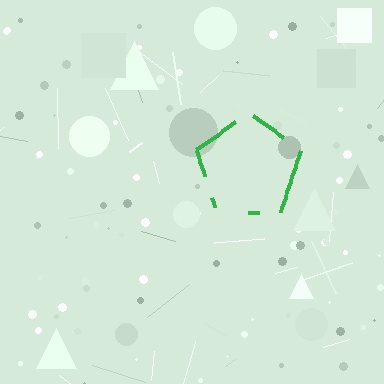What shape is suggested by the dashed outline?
The dashed outline suggests a pentagon.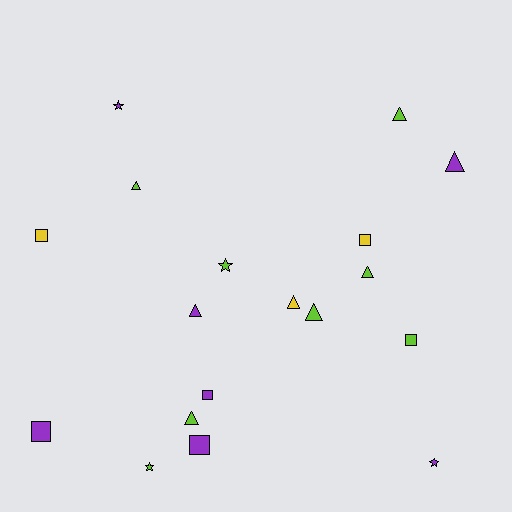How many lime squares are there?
There is 1 lime square.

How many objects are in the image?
There are 18 objects.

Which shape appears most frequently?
Triangle, with 8 objects.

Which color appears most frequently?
Lime, with 8 objects.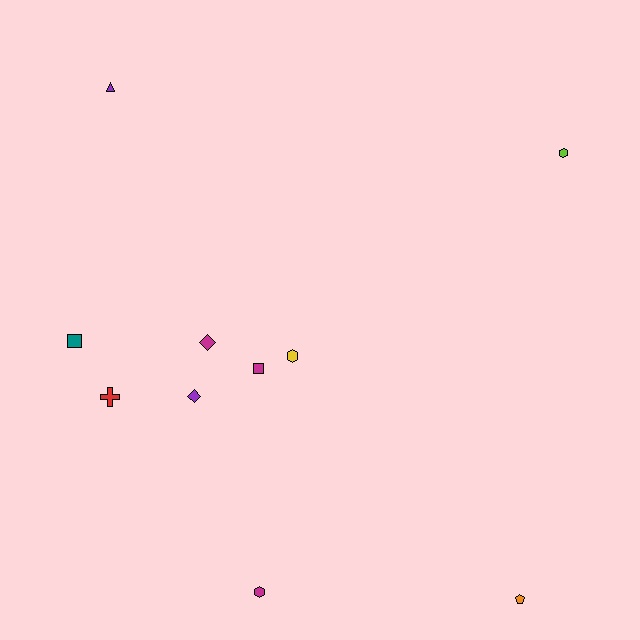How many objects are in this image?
There are 10 objects.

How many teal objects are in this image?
There is 1 teal object.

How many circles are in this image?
There are no circles.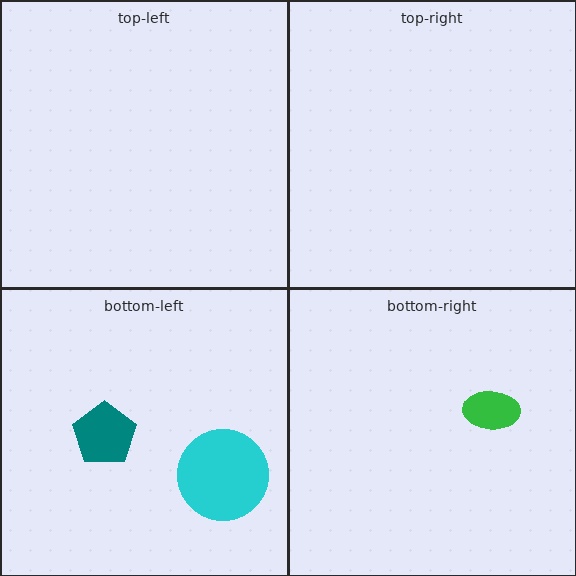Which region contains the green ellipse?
The bottom-right region.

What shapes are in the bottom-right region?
The green ellipse.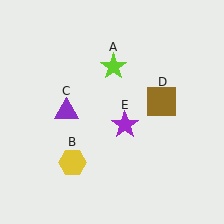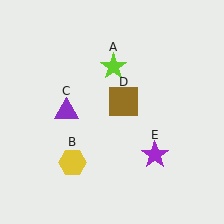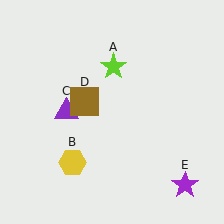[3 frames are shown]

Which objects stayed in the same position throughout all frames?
Lime star (object A) and yellow hexagon (object B) and purple triangle (object C) remained stationary.